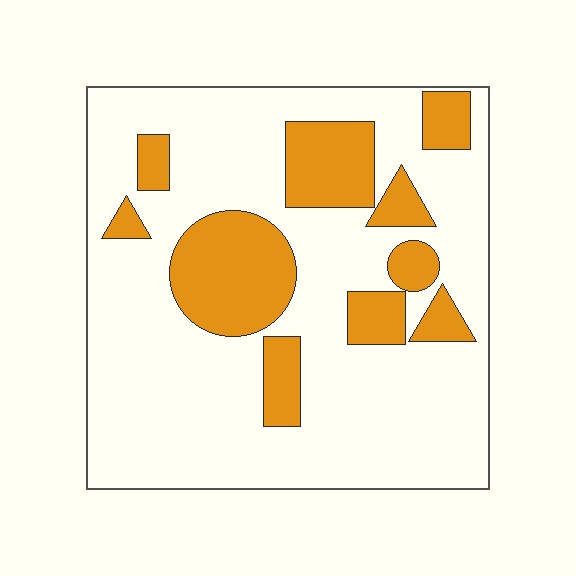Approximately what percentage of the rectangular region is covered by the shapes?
Approximately 25%.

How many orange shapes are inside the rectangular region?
10.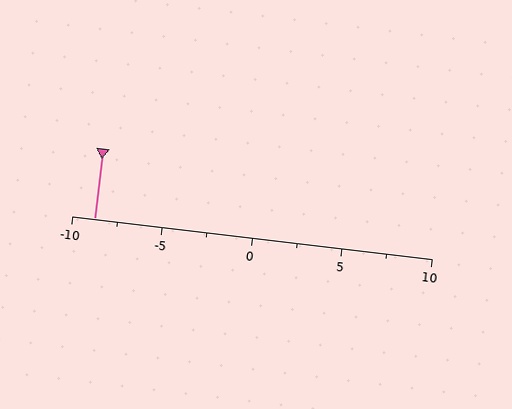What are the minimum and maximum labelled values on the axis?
The axis runs from -10 to 10.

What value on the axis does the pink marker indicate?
The marker indicates approximately -8.8.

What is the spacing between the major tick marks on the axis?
The major ticks are spaced 5 apart.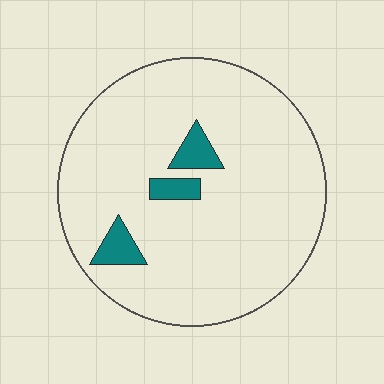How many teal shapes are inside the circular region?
3.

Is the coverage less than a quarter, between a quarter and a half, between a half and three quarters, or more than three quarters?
Less than a quarter.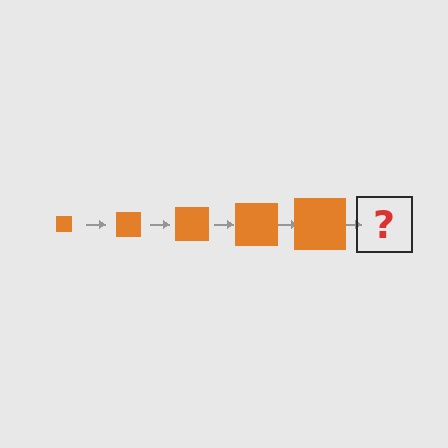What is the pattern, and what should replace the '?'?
The pattern is that the square gets progressively larger each step. The '?' should be an orange square, larger than the previous one.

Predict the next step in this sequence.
The next step is an orange square, larger than the previous one.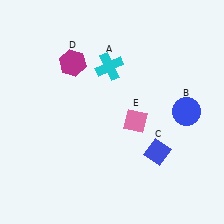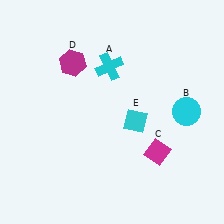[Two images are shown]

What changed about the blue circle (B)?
In Image 1, B is blue. In Image 2, it changed to cyan.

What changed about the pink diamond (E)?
In Image 1, E is pink. In Image 2, it changed to cyan.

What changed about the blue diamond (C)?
In Image 1, C is blue. In Image 2, it changed to magenta.